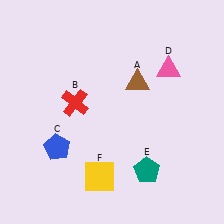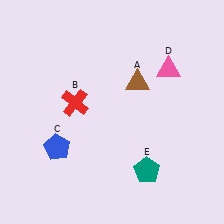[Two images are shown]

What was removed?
The yellow square (F) was removed in Image 2.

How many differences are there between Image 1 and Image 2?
There is 1 difference between the two images.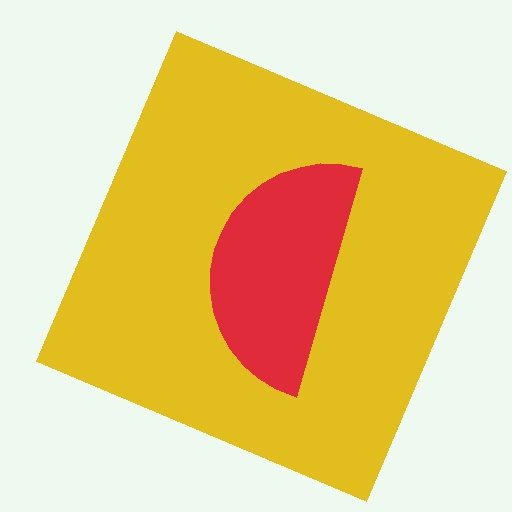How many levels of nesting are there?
2.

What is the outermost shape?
The yellow square.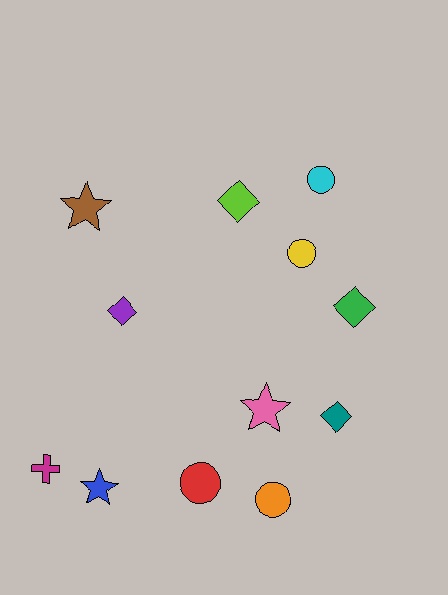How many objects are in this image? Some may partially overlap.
There are 12 objects.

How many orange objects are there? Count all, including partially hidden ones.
There is 1 orange object.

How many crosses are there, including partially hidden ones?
There is 1 cross.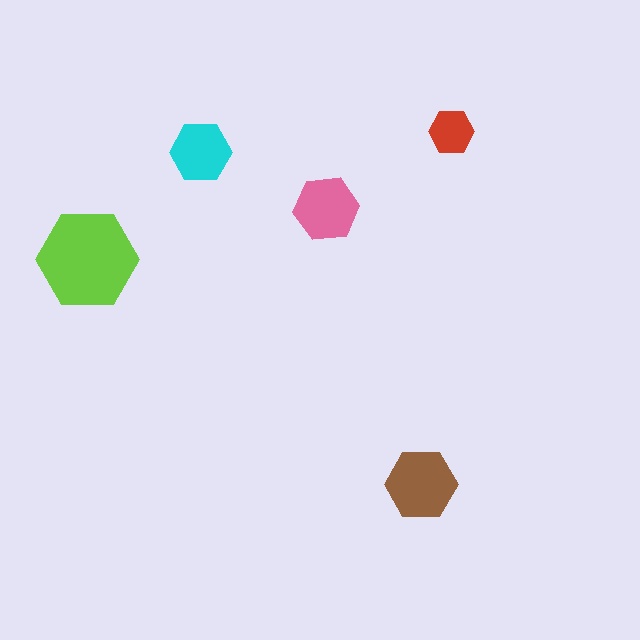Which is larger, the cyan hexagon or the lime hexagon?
The lime one.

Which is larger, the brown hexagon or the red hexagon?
The brown one.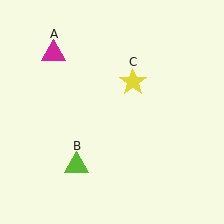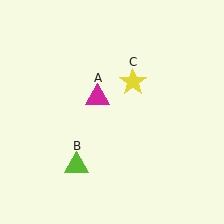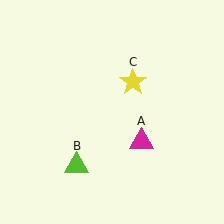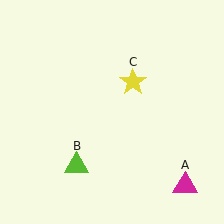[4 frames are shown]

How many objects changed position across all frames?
1 object changed position: magenta triangle (object A).